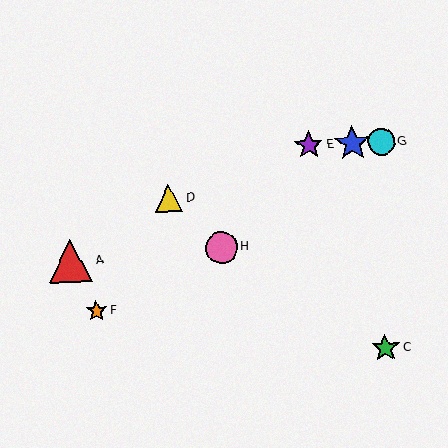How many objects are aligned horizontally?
3 objects (B, E, G) are aligned horizontally.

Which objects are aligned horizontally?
Objects B, E, G are aligned horizontally.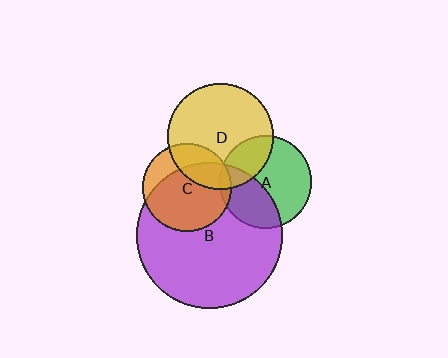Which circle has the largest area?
Circle B (purple).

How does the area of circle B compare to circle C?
Approximately 2.7 times.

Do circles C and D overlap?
Yes.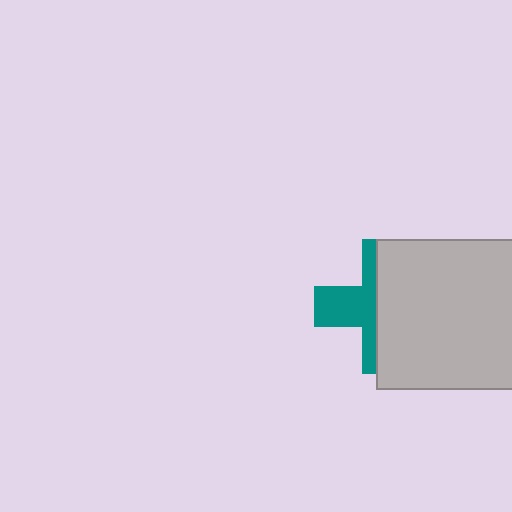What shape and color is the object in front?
The object in front is a light gray square.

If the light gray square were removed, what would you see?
You would see the complete teal cross.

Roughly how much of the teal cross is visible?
A small part of it is visible (roughly 41%).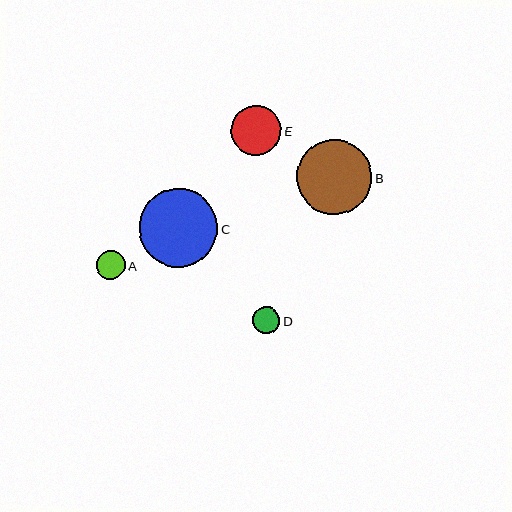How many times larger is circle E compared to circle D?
Circle E is approximately 1.9 times the size of circle D.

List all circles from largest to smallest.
From largest to smallest: C, B, E, A, D.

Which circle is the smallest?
Circle D is the smallest with a size of approximately 27 pixels.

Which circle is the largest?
Circle C is the largest with a size of approximately 79 pixels.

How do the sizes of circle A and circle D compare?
Circle A and circle D are approximately the same size.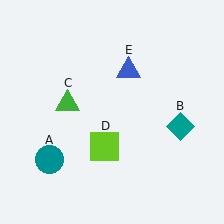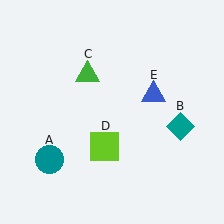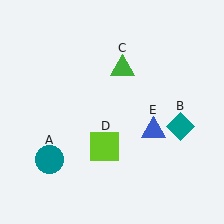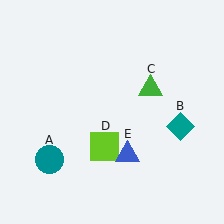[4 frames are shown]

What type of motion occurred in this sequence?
The green triangle (object C), blue triangle (object E) rotated clockwise around the center of the scene.